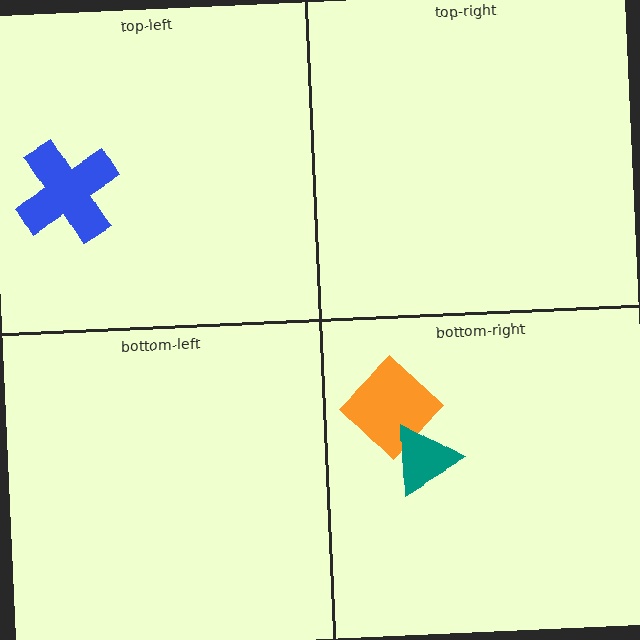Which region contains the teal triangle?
The bottom-right region.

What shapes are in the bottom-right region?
The orange diamond, the teal triangle.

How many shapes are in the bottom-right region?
2.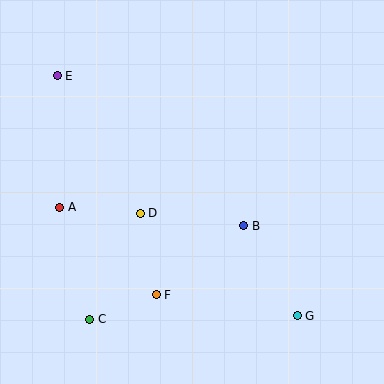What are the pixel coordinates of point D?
Point D is at (140, 213).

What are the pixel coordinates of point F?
Point F is at (156, 295).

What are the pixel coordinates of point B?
Point B is at (244, 226).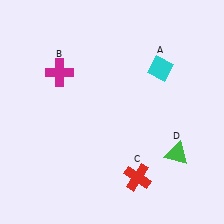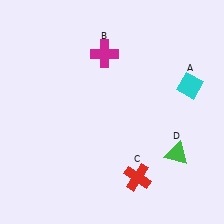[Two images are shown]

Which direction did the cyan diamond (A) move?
The cyan diamond (A) moved right.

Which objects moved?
The objects that moved are: the cyan diamond (A), the magenta cross (B).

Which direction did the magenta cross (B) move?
The magenta cross (B) moved right.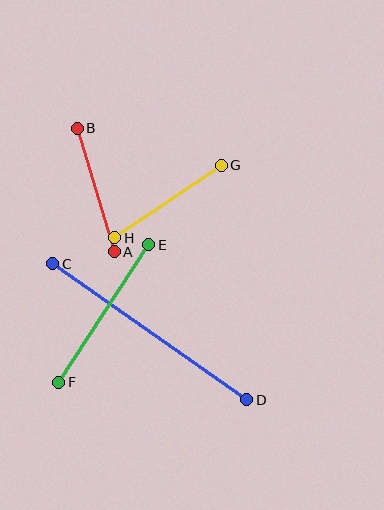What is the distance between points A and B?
The distance is approximately 129 pixels.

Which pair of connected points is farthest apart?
Points C and D are farthest apart.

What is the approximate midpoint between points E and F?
The midpoint is at approximately (104, 314) pixels.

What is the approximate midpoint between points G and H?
The midpoint is at approximately (168, 202) pixels.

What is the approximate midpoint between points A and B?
The midpoint is at approximately (96, 190) pixels.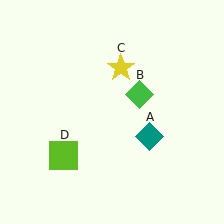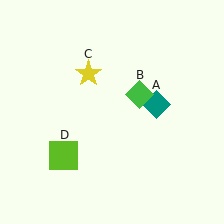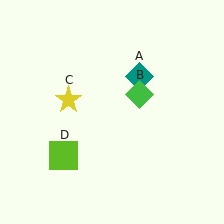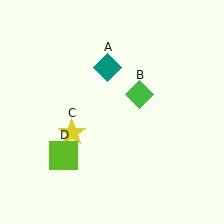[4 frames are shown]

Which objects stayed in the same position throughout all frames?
Green diamond (object B) and lime square (object D) remained stationary.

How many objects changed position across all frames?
2 objects changed position: teal diamond (object A), yellow star (object C).